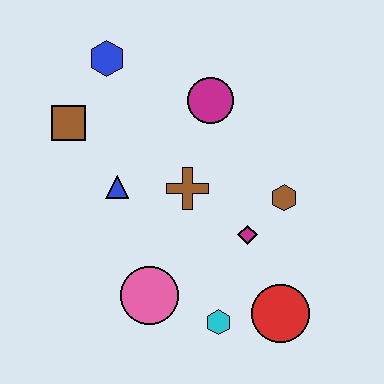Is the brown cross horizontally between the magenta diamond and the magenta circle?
No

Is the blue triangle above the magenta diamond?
Yes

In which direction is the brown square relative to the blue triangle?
The brown square is above the blue triangle.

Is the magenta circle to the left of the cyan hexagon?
Yes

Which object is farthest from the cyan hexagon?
The blue hexagon is farthest from the cyan hexagon.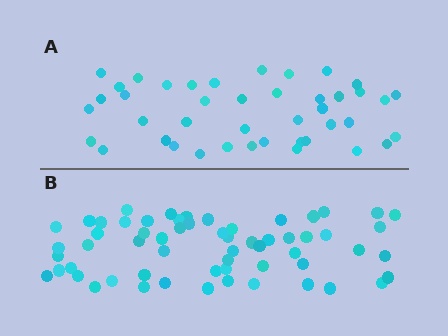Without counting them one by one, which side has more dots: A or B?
Region B (the bottom region) has more dots.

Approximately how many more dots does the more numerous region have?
Region B has approximately 20 more dots than region A.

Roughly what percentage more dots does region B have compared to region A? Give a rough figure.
About 45% more.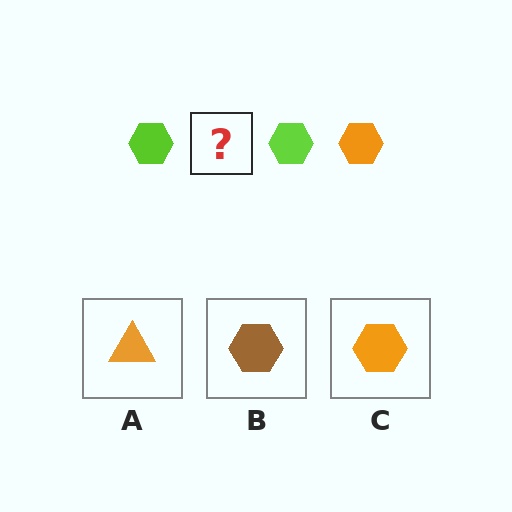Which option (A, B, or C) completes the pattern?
C.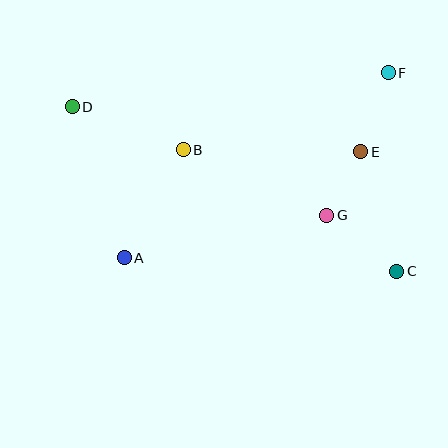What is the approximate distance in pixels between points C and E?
The distance between C and E is approximately 124 pixels.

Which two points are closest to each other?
Points E and G are closest to each other.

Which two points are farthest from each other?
Points C and D are farthest from each other.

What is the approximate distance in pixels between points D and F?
The distance between D and F is approximately 317 pixels.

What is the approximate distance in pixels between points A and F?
The distance between A and F is approximately 322 pixels.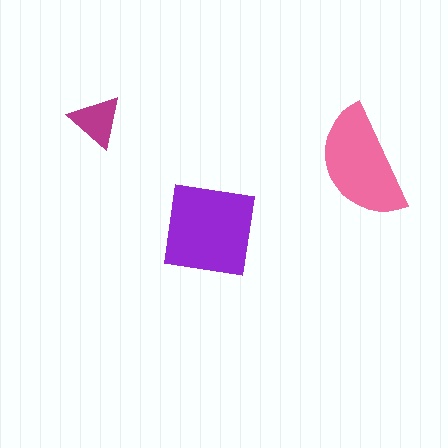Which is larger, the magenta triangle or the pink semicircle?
The pink semicircle.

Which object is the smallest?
The magenta triangle.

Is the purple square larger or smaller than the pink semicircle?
Larger.